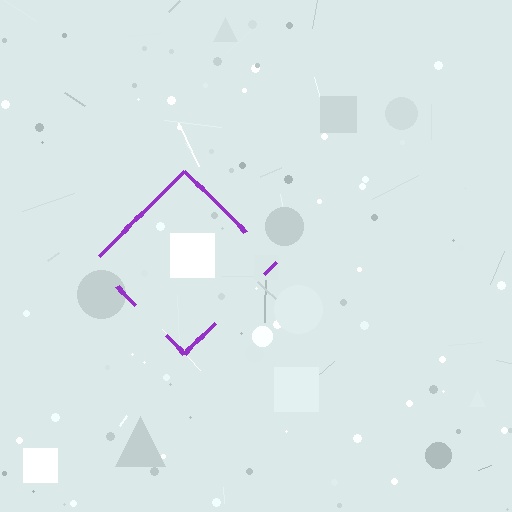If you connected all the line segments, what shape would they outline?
They would outline a diamond.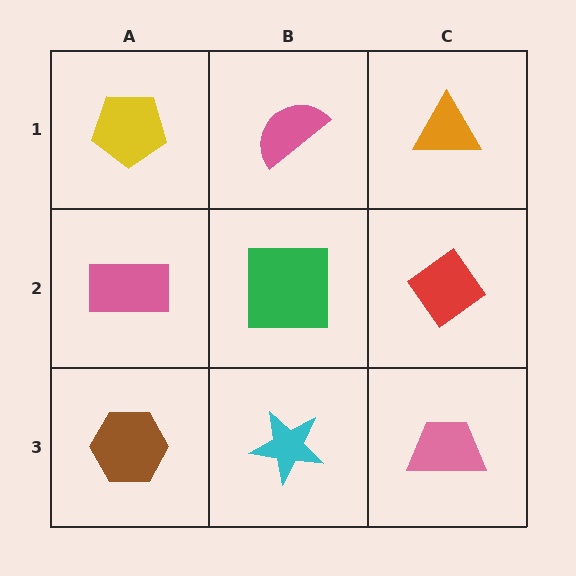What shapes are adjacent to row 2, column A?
A yellow pentagon (row 1, column A), a brown hexagon (row 3, column A), a green square (row 2, column B).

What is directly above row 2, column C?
An orange triangle.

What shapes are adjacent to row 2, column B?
A pink semicircle (row 1, column B), a cyan star (row 3, column B), a pink rectangle (row 2, column A), a red diamond (row 2, column C).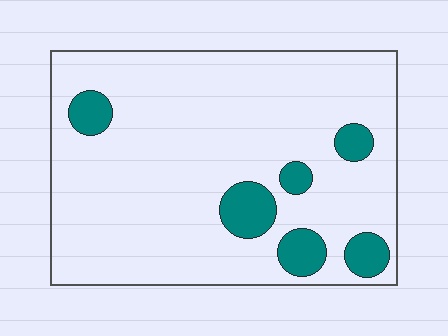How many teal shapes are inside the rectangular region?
6.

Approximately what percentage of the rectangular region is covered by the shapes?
Approximately 10%.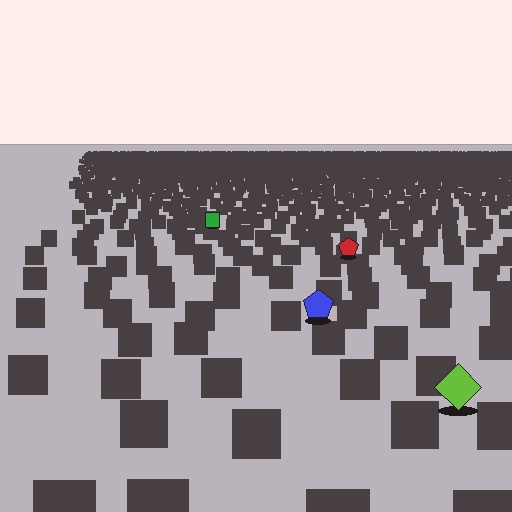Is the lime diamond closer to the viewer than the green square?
Yes. The lime diamond is closer — you can tell from the texture gradient: the ground texture is coarser near it.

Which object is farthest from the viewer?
The green square is farthest from the viewer. It appears smaller and the ground texture around it is denser.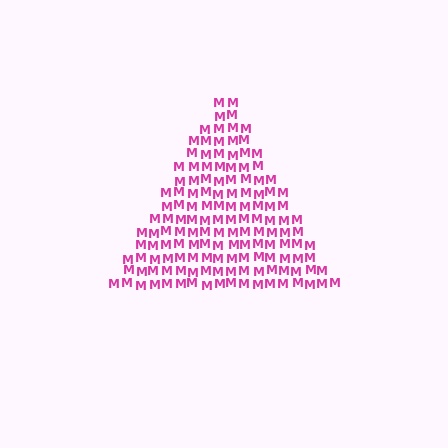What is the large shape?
The large shape is a triangle.